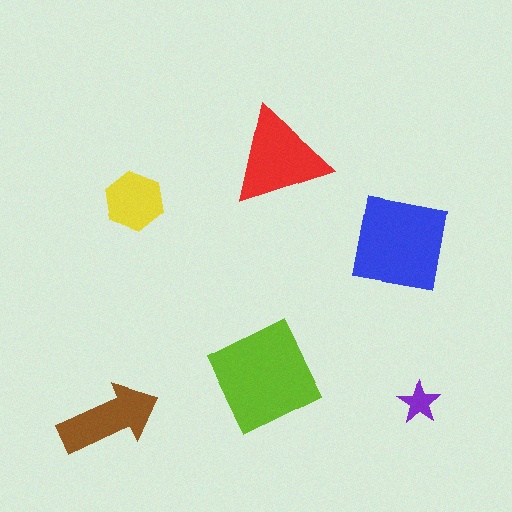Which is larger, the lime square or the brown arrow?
The lime square.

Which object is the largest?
The lime square.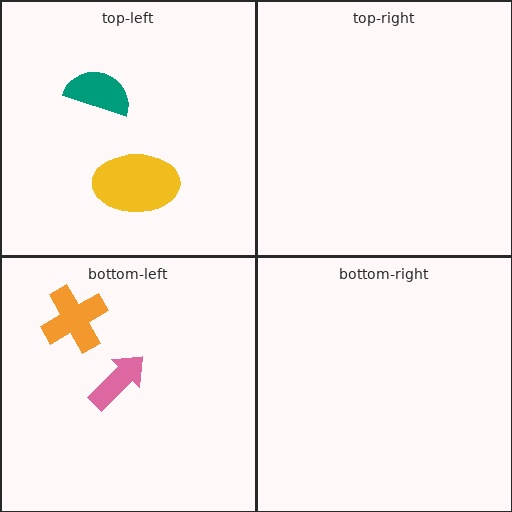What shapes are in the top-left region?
The teal semicircle, the yellow ellipse.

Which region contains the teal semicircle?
The top-left region.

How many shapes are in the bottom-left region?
2.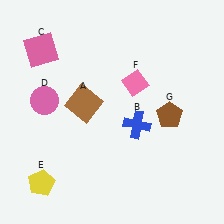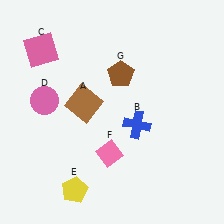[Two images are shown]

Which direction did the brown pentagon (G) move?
The brown pentagon (G) moved left.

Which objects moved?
The objects that moved are: the yellow pentagon (E), the pink diamond (F), the brown pentagon (G).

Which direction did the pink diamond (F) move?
The pink diamond (F) moved down.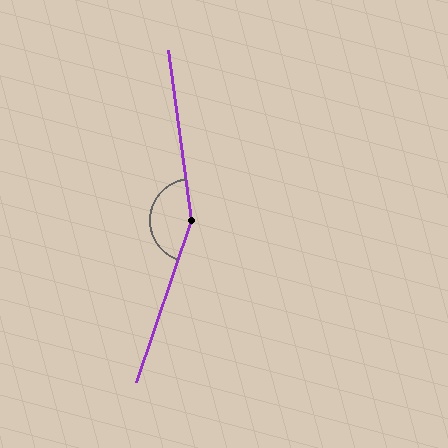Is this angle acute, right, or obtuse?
It is obtuse.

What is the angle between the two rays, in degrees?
Approximately 153 degrees.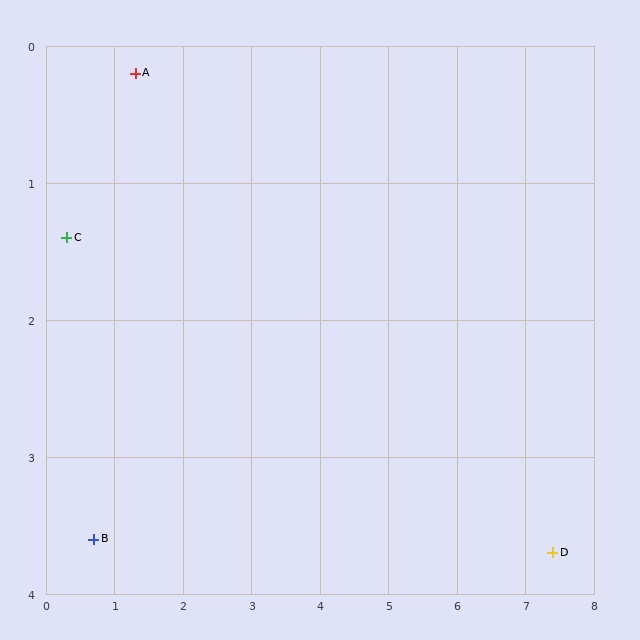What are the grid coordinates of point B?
Point B is at approximately (0.7, 3.6).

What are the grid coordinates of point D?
Point D is at approximately (7.4, 3.7).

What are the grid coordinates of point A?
Point A is at approximately (1.3, 0.2).